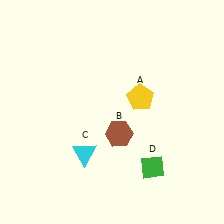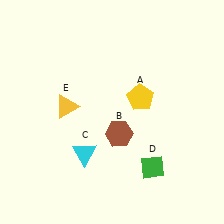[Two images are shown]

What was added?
A yellow triangle (E) was added in Image 2.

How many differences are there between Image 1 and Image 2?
There is 1 difference between the two images.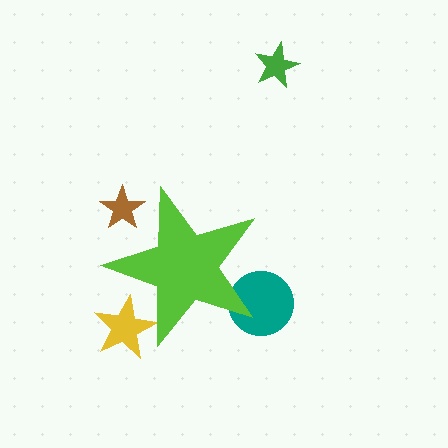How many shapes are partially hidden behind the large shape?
3 shapes are partially hidden.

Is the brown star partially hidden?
Yes, the brown star is partially hidden behind the lime star.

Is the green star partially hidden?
No, the green star is fully visible.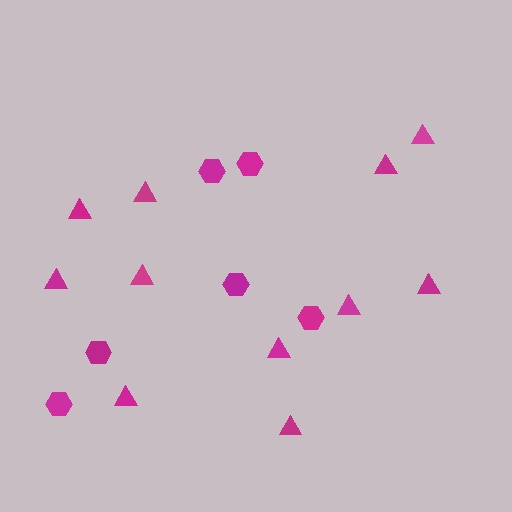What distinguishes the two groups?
There are 2 groups: one group of hexagons (6) and one group of triangles (11).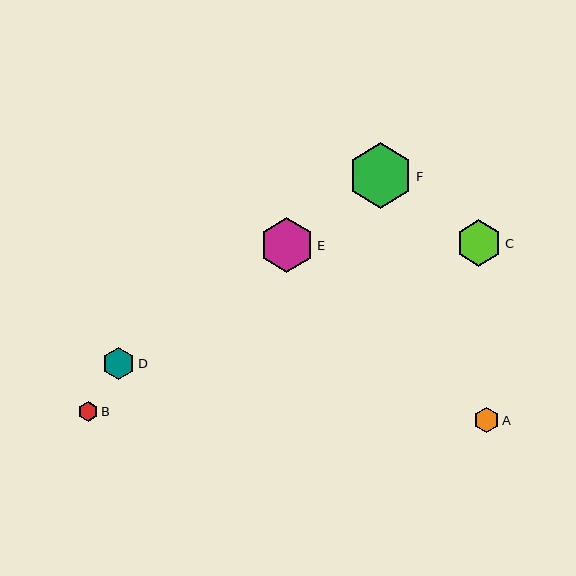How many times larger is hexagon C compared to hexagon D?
Hexagon C is approximately 1.4 times the size of hexagon D.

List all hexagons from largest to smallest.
From largest to smallest: F, E, C, D, A, B.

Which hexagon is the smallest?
Hexagon B is the smallest with a size of approximately 21 pixels.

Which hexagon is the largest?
Hexagon F is the largest with a size of approximately 65 pixels.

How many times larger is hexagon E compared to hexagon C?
Hexagon E is approximately 1.2 times the size of hexagon C.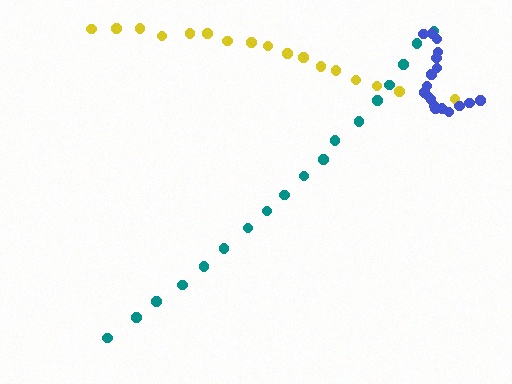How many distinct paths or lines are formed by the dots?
There are 3 distinct paths.